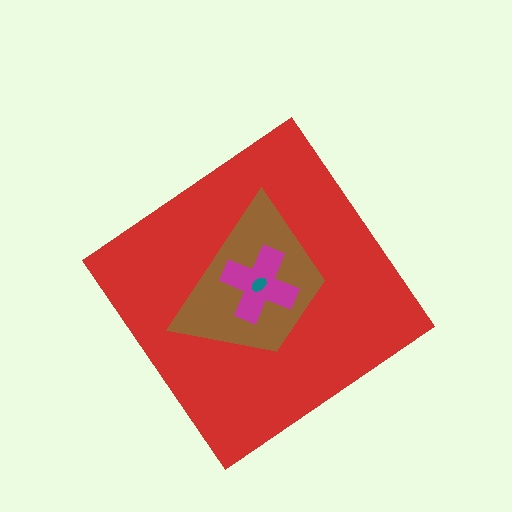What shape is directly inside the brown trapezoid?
The magenta cross.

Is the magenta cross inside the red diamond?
Yes.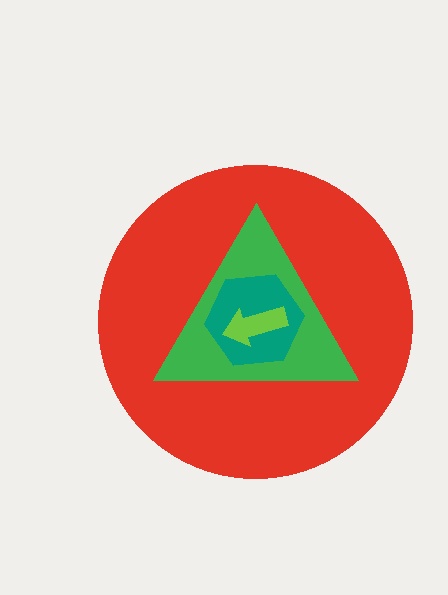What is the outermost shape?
The red circle.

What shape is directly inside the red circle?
The green triangle.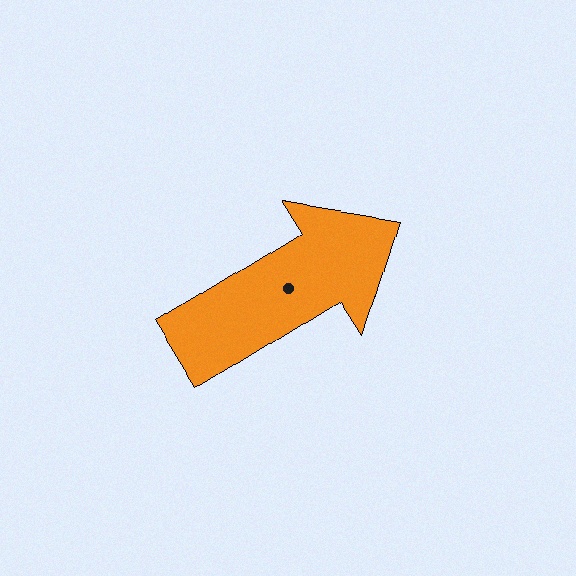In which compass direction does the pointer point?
Northeast.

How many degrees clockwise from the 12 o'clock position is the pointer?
Approximately 58 degrees.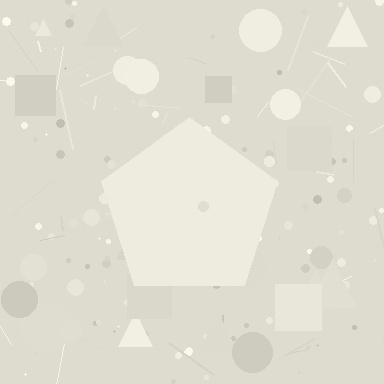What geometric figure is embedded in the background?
A pentagon is embedded in the background.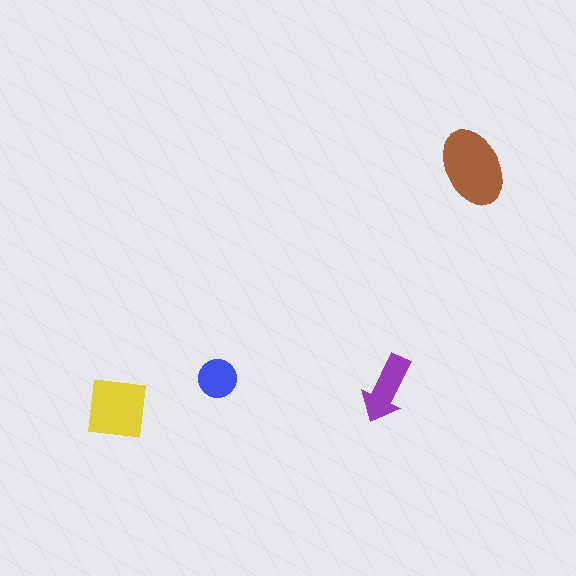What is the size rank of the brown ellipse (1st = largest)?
1st.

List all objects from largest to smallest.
The brown ellipse, the yellow square, the purple arrow, the blue circle.